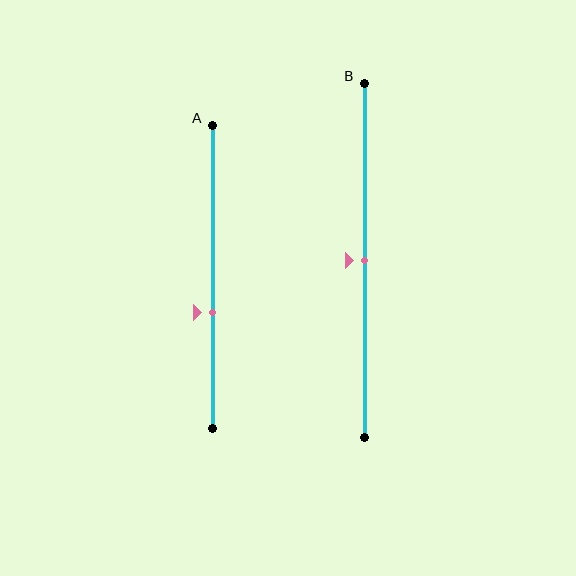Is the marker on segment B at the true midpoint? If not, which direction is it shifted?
Yes, the marker on segment B is at the true midpoint.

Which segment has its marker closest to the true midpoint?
Segment B has its marker closest to the true midpoint.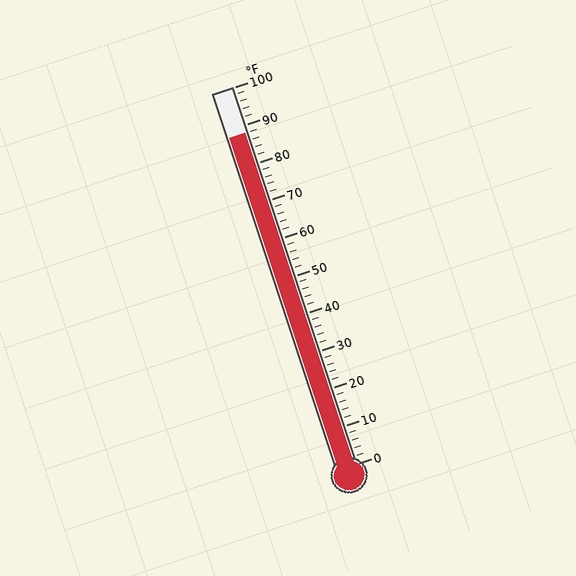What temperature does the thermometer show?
The thermometer shows approximately 88°F.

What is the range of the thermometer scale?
The thermometer scale ranges from 0°F to 100°F.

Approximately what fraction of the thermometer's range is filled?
The thermometer is filled to approximately 90% of its range.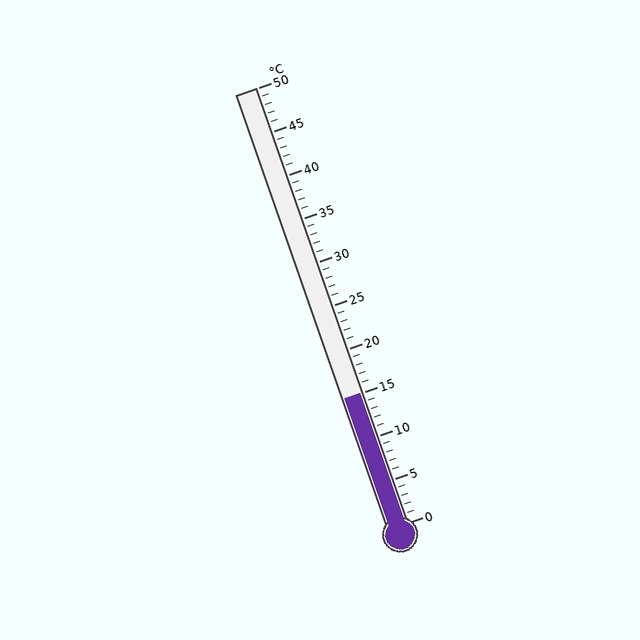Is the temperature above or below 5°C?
The temperature is above 5°C.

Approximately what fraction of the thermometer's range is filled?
The thermometer is filled to approximately 30% of its range.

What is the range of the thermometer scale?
The thermometer scale ranges from 0°C to 50°C.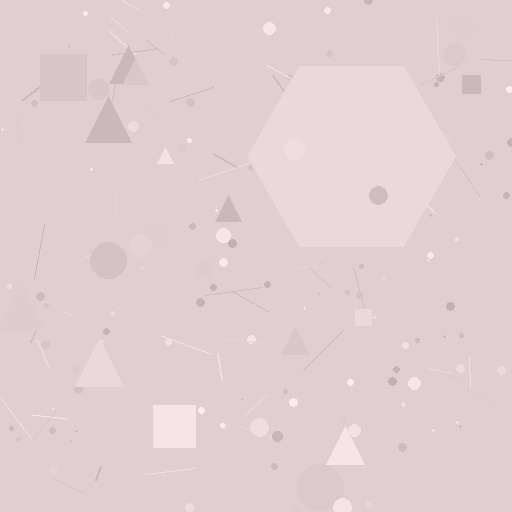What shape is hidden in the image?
A hexagon is hidden in the image.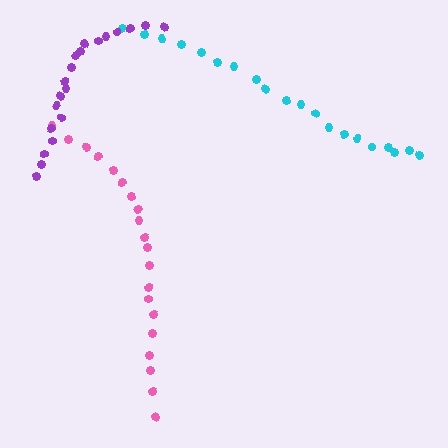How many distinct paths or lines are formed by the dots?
There are 3 distinct paths.